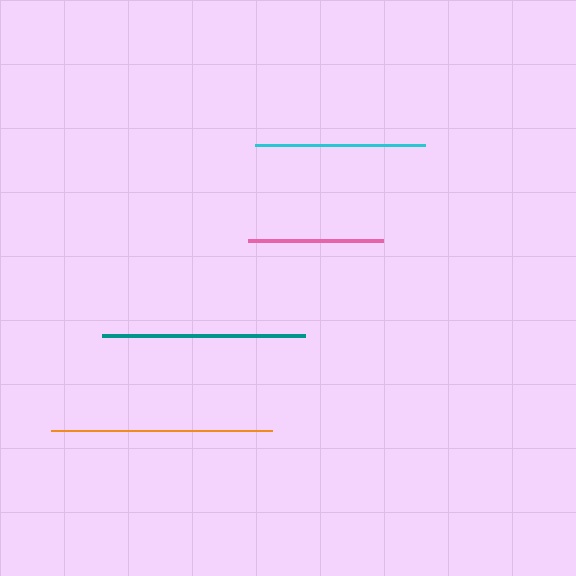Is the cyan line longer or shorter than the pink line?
The cyan line is longer than the pink line.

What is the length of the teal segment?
The teal segment is approximately 204 pixels long.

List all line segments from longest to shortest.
From longest to shortest: orange, teal, cyan, pink.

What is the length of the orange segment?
The orange segment is approximately 220 pixels long.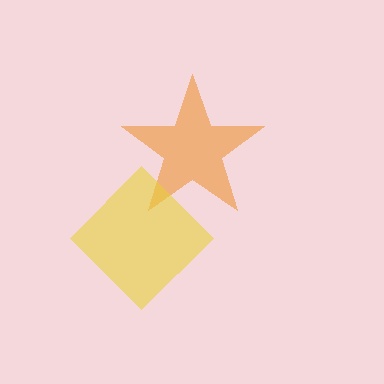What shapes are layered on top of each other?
The layered shapes are: an orange star, a yellow diamond.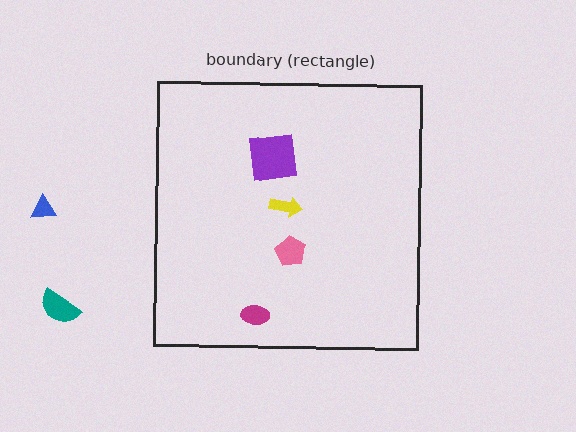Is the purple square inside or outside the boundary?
Inside.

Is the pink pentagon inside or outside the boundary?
Inside.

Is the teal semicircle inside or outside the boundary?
Outside.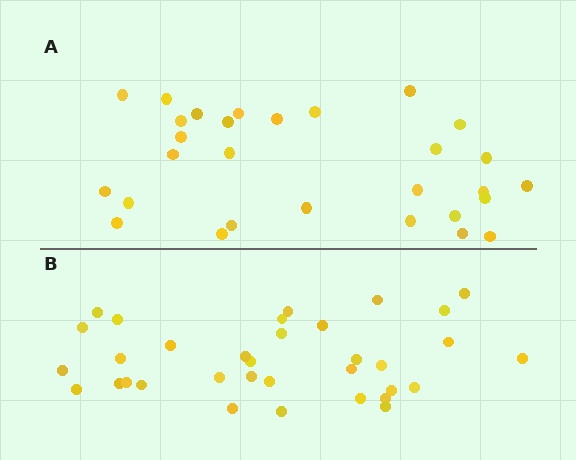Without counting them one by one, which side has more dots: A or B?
Region B (the bottom region) has more dots.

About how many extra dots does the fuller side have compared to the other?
Region B has about 5 more dots than region A.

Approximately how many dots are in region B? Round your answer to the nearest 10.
About 30 dots. (The exact count is 34, which rounds to 30.)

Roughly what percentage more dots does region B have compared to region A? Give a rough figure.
About 15% more.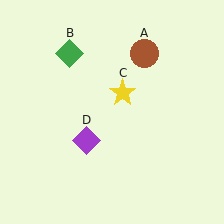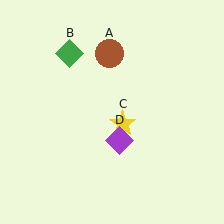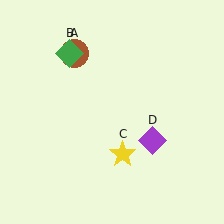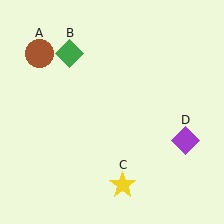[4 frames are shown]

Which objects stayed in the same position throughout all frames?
Green diamond (object B) remained stationary.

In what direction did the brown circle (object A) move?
The brown circle (object A) moved left.